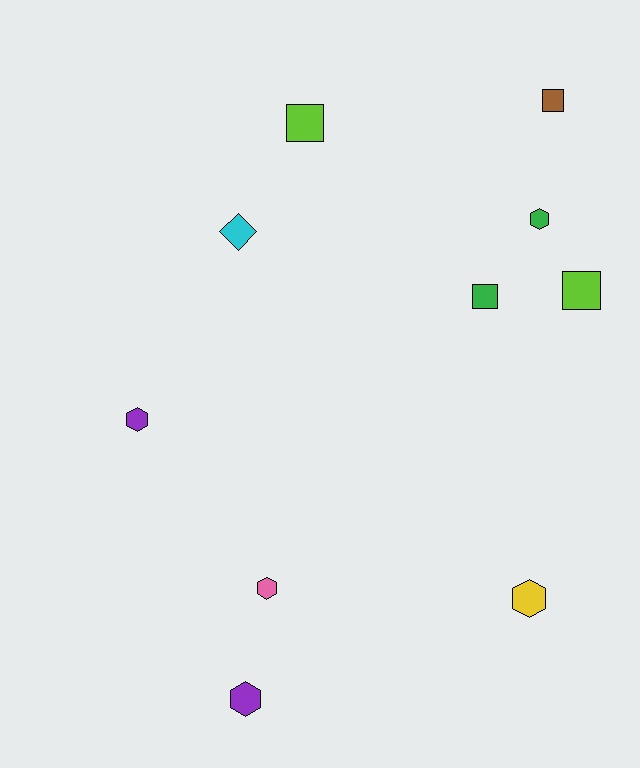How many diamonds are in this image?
There is 1 diamond.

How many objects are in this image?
There are 10 objects.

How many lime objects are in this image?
There are 2 lime objects.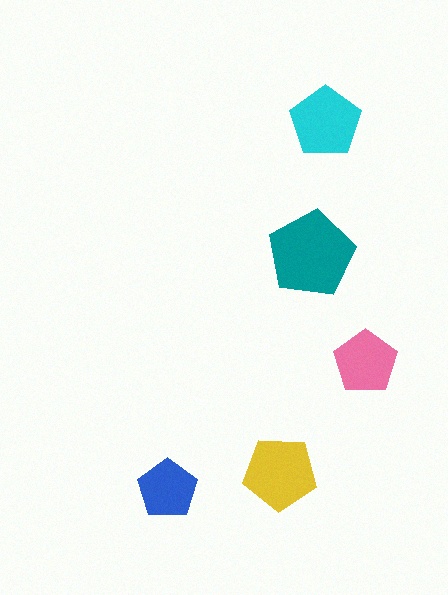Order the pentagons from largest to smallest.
the teal one, the yellow one, the cyan one, the pink one, the blue one.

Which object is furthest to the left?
The blue pentagon is leftmost.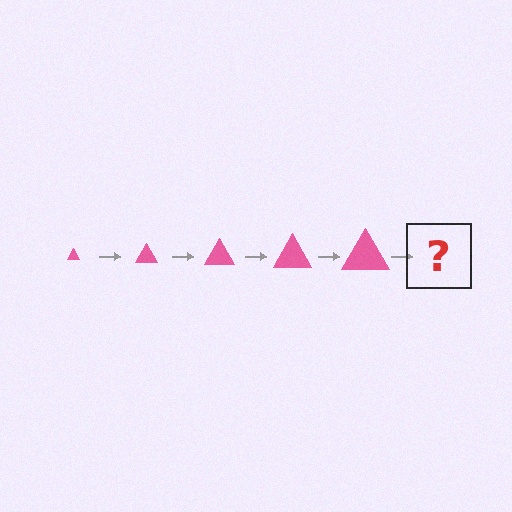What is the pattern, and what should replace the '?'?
The pattern is that the triangle gets progressively larger each step. The '?' should be a pink triangle, larger than the previous one.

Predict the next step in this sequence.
The next step is a pink triangle, larger than the previous one.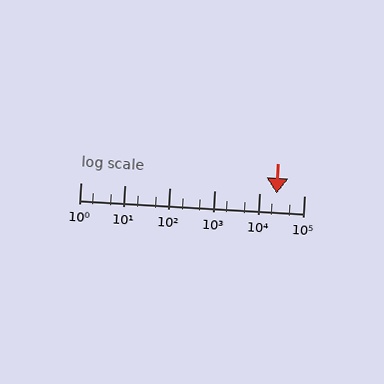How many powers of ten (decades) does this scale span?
The scale spans 5 decades, from 1 to 100000.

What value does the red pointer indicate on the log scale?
The pointer indicates approximately 24000.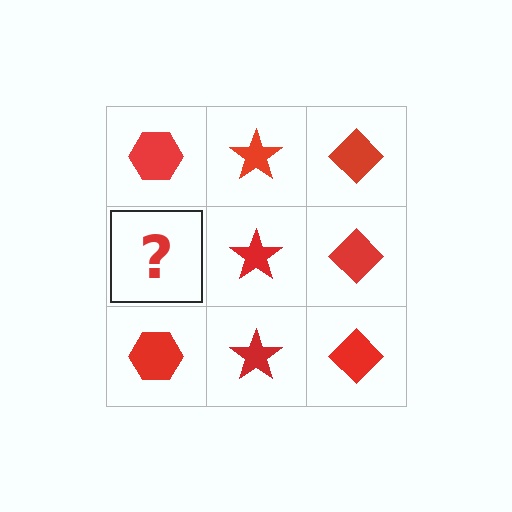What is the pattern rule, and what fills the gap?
The rule is that each column has a consistent shape. The gap should be filled with a red hexagon.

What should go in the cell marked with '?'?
The missing cell should contain a red hexagon.